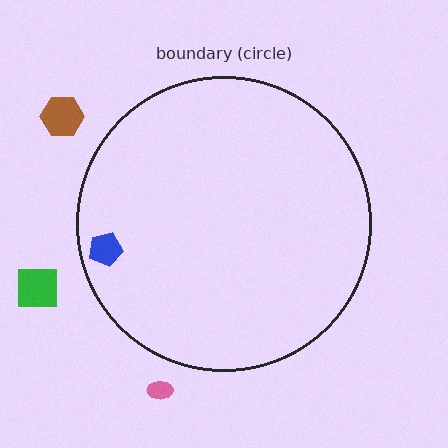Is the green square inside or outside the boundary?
Outside.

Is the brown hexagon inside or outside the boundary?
Outside.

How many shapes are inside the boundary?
1 inside, 3 outside.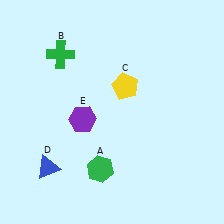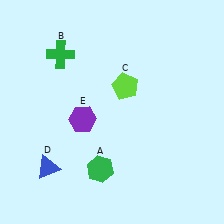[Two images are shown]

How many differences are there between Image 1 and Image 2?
There is 1 difference between the two images.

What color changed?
The pentagon (C) changed from yellow in Image 1 to lime in Image 2.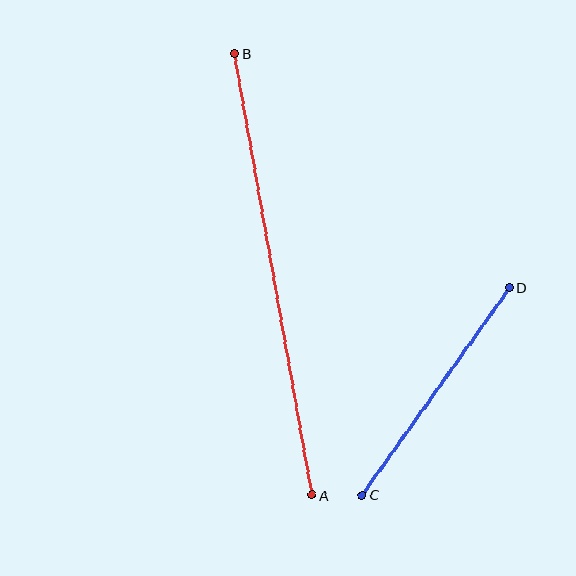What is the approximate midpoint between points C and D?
The midpoint is at approximately (436, 391) pixels.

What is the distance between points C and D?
The distance is approximately 254 pixels.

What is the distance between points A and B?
The distance is approximately 448 pixels.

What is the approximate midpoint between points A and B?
The midpoint is at approximately (273, 274) pixels.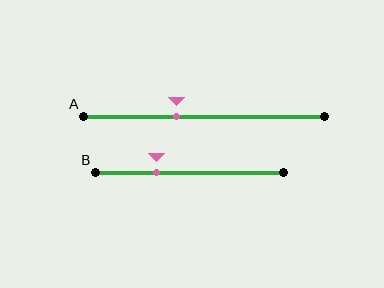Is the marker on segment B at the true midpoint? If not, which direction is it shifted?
No, the marker on segment B is shifted to the left by about 18% of the segment length.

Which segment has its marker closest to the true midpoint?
Segment A has its marker closest to the true midpoint.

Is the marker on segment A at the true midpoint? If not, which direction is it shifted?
No, the marker on segment A is shifted to the left by about 11% of the segment length.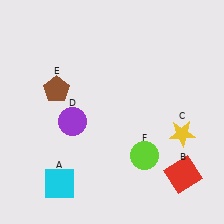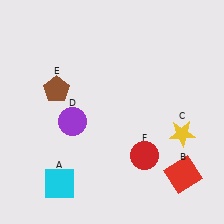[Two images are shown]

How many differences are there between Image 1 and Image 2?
There is 1 difference between the two images.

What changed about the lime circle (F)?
In Image 1, F is lime. In Image 2, it changed to red.